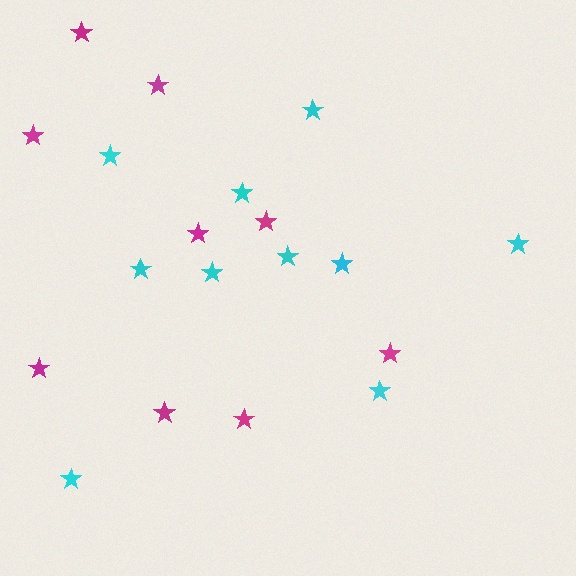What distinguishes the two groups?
There are 2 groups: one group of magenta stars (9) and one group of cyan stars (10).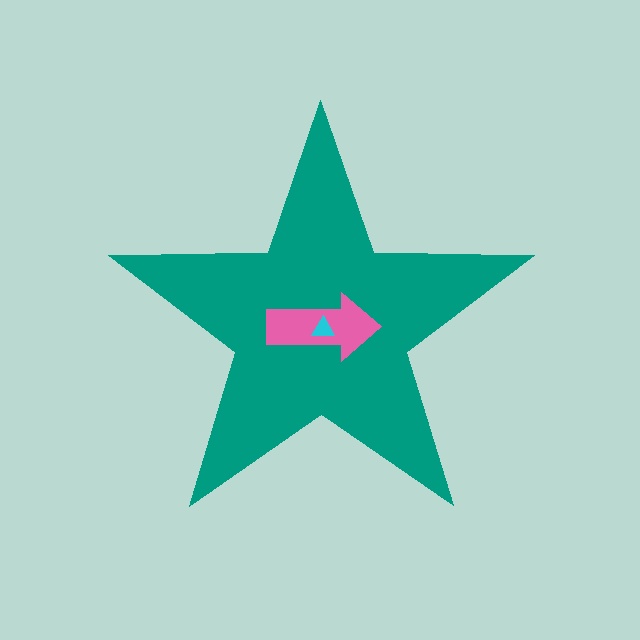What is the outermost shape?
The teal star.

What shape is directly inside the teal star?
The pink arrow.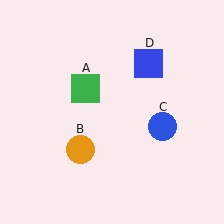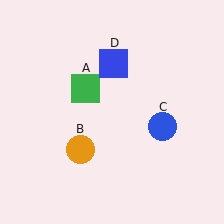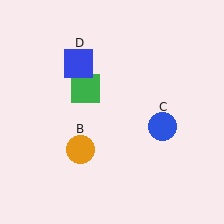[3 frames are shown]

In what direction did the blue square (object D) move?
The blue square (object D) moved left.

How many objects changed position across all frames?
1 object changed position: blue square (object D).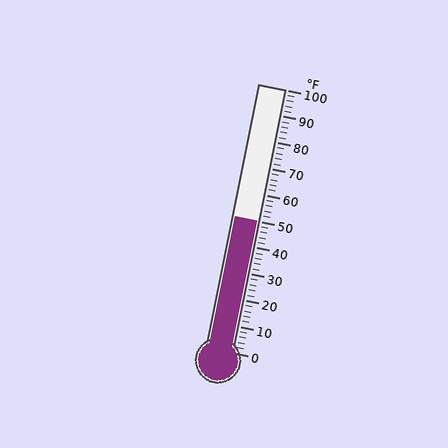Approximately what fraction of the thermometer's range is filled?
The thermometer is filled to approximately 50% of its range.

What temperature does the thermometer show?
The thermometer shows approximately 50°F.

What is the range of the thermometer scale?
The thermometer scale ranges from 0°F to 100°F.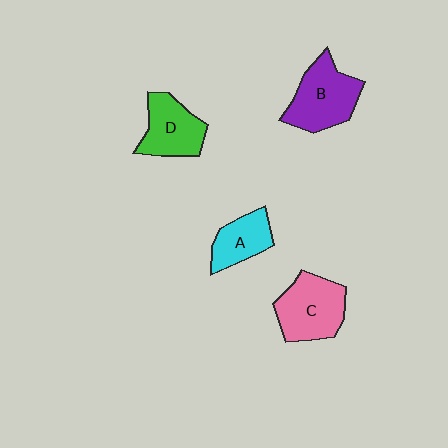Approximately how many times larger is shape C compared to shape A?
Approximately 1.5 times.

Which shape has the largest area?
Shape B (purple).